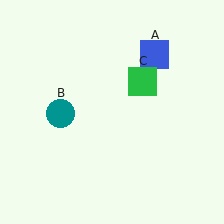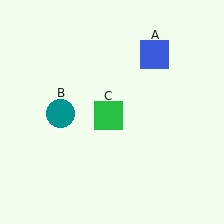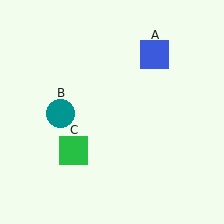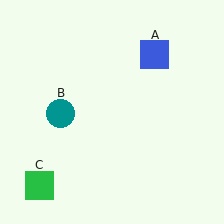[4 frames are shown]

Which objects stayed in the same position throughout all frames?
Blue square (object A) and teal circle (object B) remained stationary.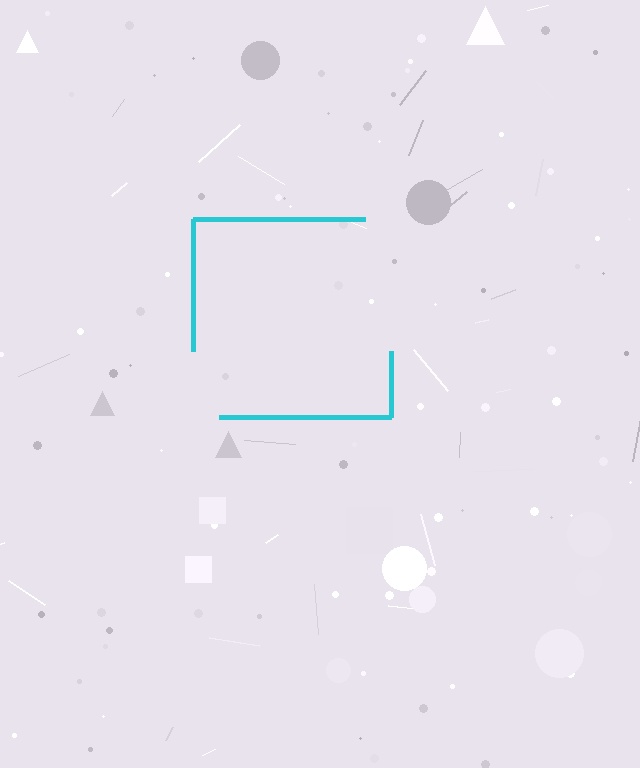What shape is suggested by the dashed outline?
The dashed outline suggests a square.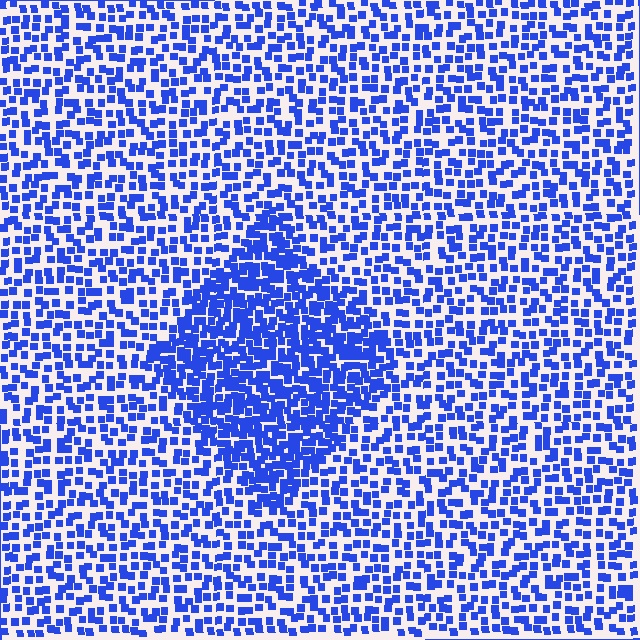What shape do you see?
I see a diamond.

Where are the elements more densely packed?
The elements are more densely packed inside the diamond boundary.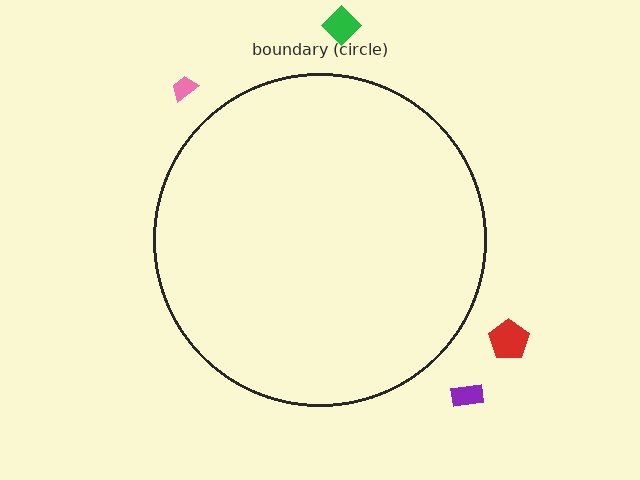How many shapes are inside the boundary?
0 inside, 4 outside.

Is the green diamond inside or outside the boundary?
Outside.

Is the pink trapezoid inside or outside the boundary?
Outside.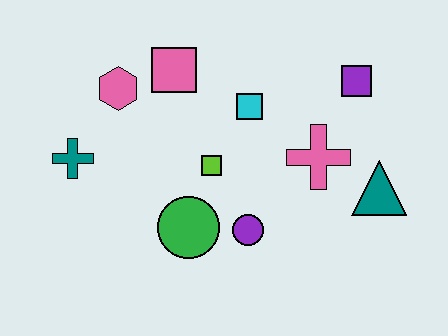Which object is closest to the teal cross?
The pink hexagon is closest to the teal cross.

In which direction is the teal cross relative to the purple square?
The teal cross is to the left of the purple square.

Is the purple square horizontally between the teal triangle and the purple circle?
Yes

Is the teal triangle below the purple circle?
No